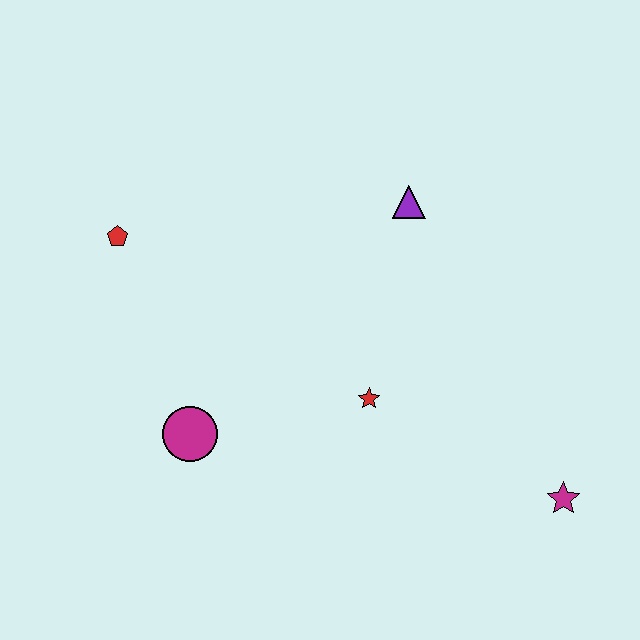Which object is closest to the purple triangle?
The red star is closest to the purple triangle.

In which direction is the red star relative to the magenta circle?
The red star is to the right of the magenta circle.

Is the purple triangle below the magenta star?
No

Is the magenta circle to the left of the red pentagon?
No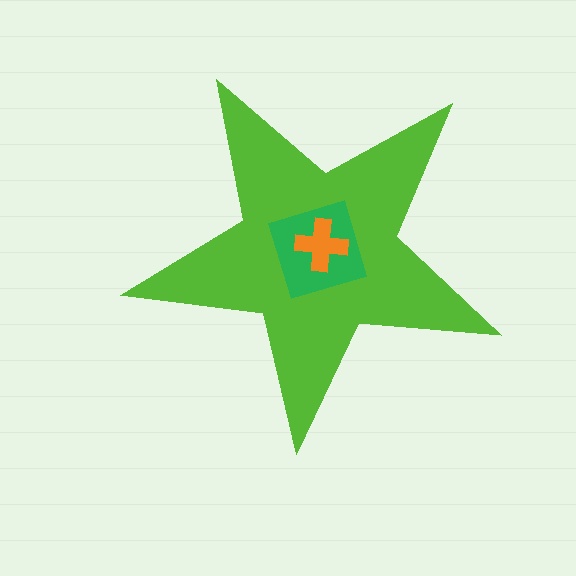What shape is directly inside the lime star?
The green diamond.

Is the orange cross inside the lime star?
Yes.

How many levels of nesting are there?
3.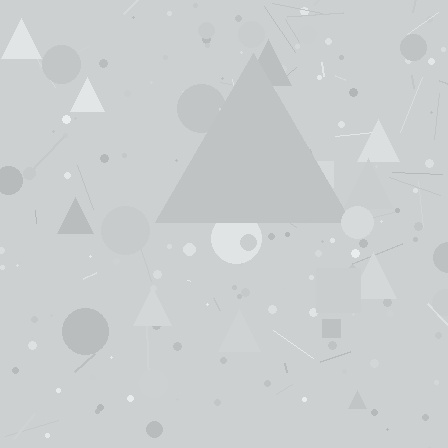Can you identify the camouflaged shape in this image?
The camouflaged shape is a triangle.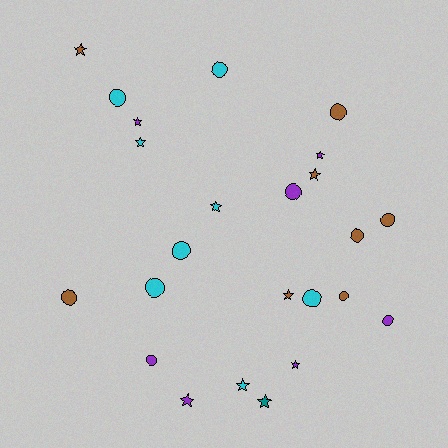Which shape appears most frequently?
Circle, with 13 objects.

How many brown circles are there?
There are 5 brown circles.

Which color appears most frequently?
Cyan, with 8 objects.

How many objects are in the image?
There are 24 objects.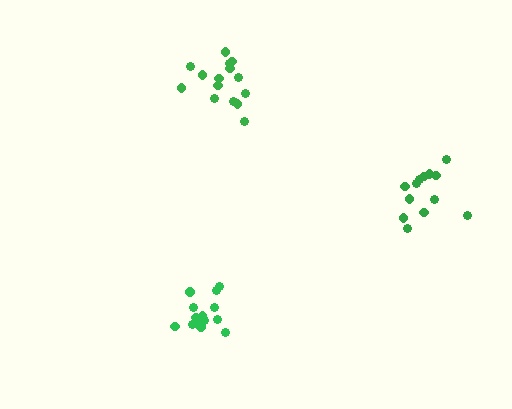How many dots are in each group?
Group 1: 15 dots, Group 2: 15 dots, Group 3: 13 dots (43 total).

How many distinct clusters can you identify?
There are 3 distinct clusters.